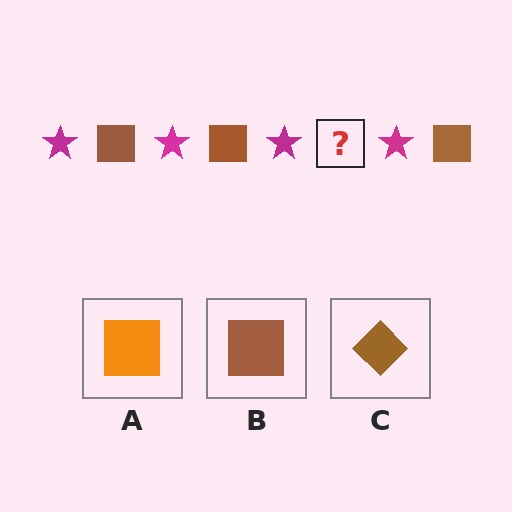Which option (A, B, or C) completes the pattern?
B.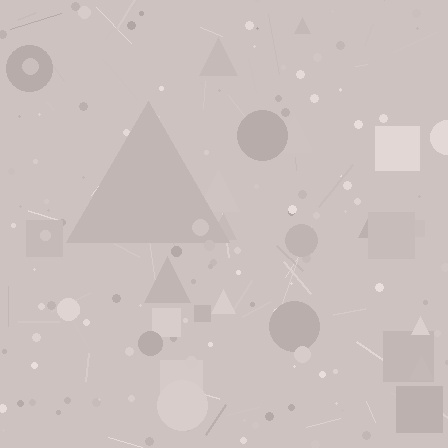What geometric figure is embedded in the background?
A triangle is embedded in the background.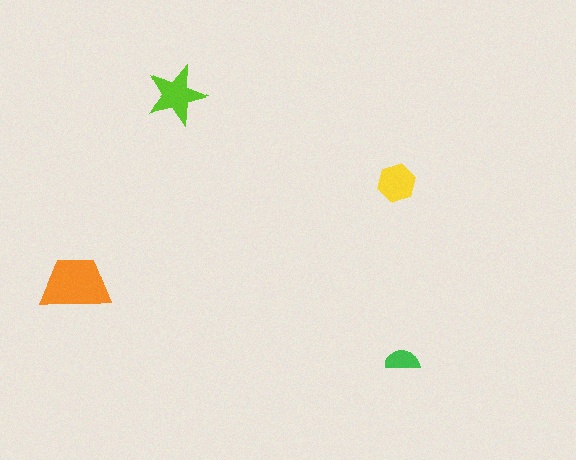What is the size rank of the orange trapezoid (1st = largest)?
1st.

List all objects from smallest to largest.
The green semicircle, the yellow hexagon, the lime star, the orange trapezoid.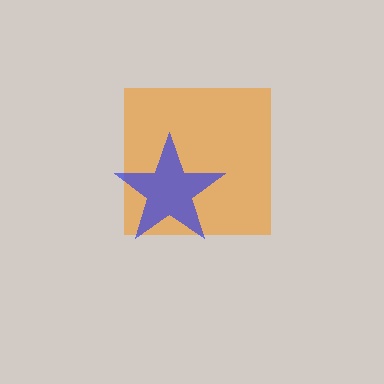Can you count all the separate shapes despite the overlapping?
Yes, there are 2 separate shapes.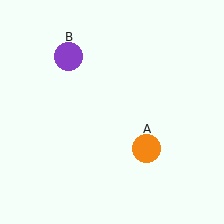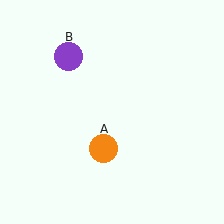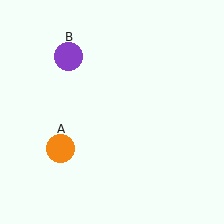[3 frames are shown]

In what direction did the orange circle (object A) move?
The orange circle (object A) moved left.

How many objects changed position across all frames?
1 object changed position: orange circle (object A).